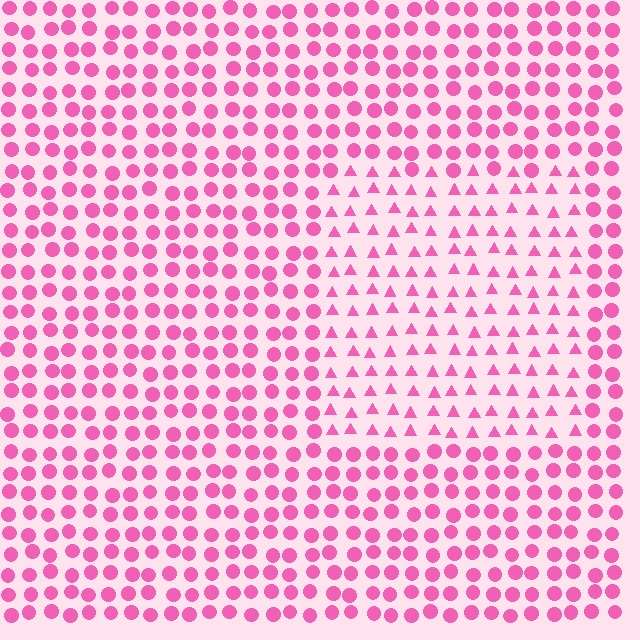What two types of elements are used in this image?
The image uses triangles inside the rectangle region and circles outside it.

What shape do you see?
I see a rectangle.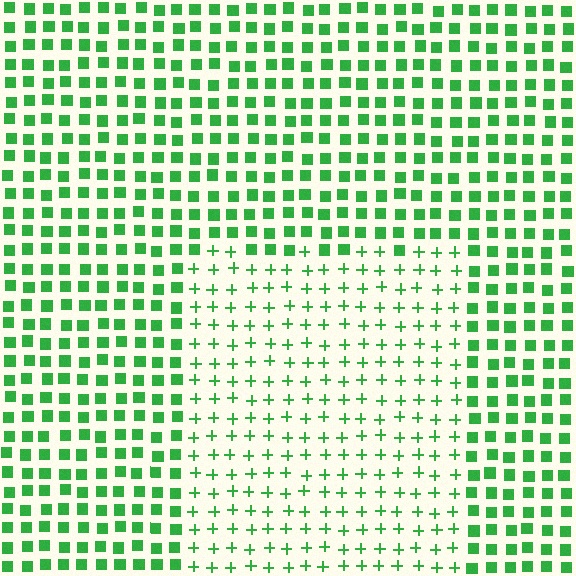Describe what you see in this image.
The image is filled with small green elements arranged in a uniform grid. A rectangle-shaped region contains plus signs, while the surrounding area contains squares. The boundary is defined purely by the change in element shape.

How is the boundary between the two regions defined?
The boundary is defined by a change in element shape: plus signs inside vs. squares outside. All elements share the same color and spacing.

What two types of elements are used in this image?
The image uses plus signs inside the rectangle region and squares outside it.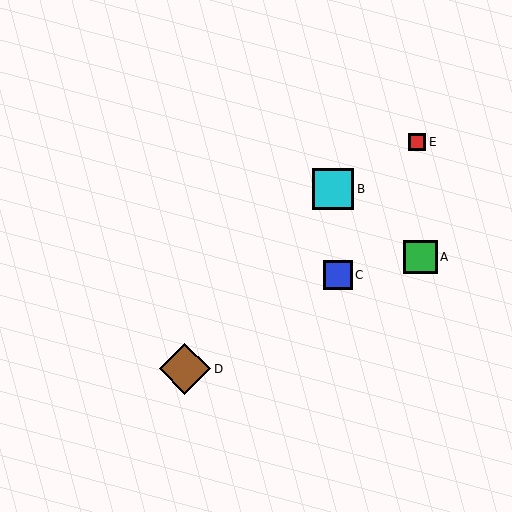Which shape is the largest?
The brown diamond (labeled D) is the largest.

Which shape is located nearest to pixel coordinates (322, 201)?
The cyan square (labeled B) at (333, 189) is nearest to that location.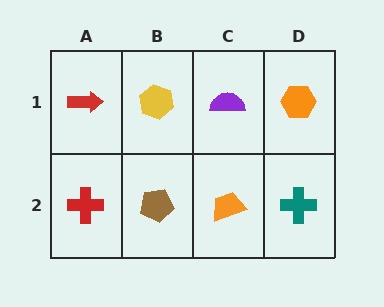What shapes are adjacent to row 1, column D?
A teal cross (row 2, column D), a purple semicircle (row 1, column C).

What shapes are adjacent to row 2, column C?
A purple semicircle (row 1, column C), a brown pentagon (row 2, column B), a teal cross (row 2, column D).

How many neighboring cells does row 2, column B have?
3.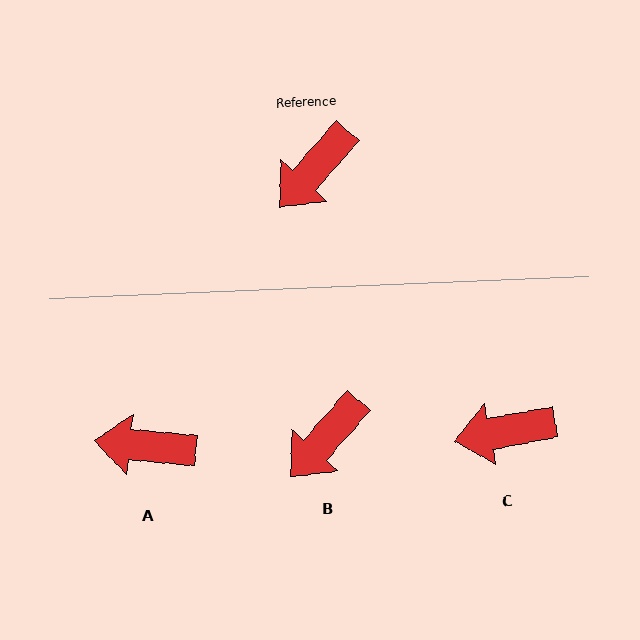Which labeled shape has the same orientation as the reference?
B.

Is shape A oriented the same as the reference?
No, it is off by about 54 degrees.